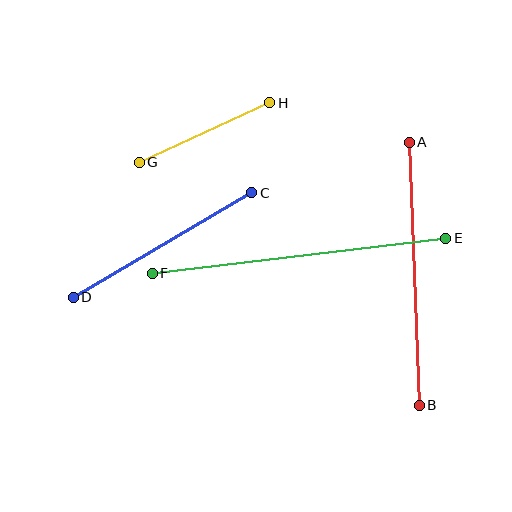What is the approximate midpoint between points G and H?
The midpoint is at approximately (204, 132) pixels.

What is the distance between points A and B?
The distance is approximately 263 pixels.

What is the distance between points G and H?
The distance is approximately 143 pixels.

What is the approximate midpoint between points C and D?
The midpoint is at approximately (163, 245) pixels.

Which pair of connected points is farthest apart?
Points E and F are farthest apart.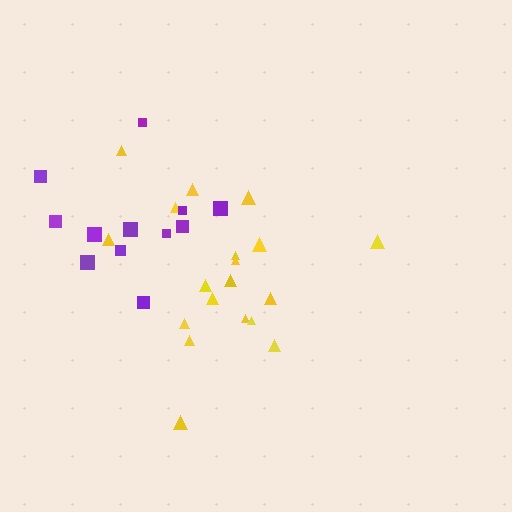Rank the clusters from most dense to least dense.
yellow, purple.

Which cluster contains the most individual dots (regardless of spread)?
Yellow (19).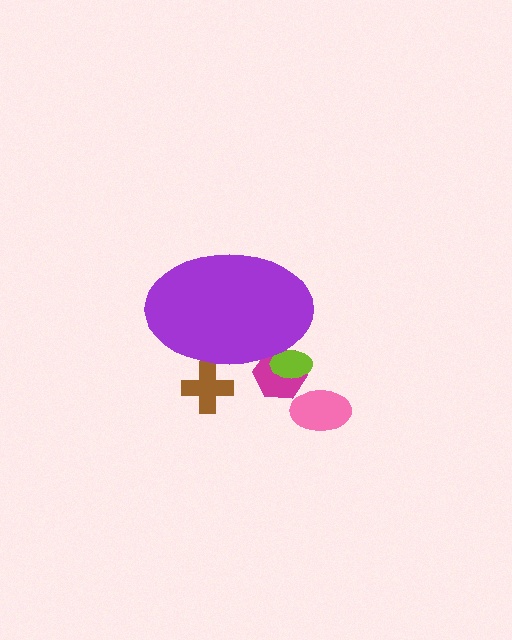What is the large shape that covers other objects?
A purple ellipse.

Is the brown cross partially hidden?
Yes, the brown cross is partially hidden behind the purple ellipse.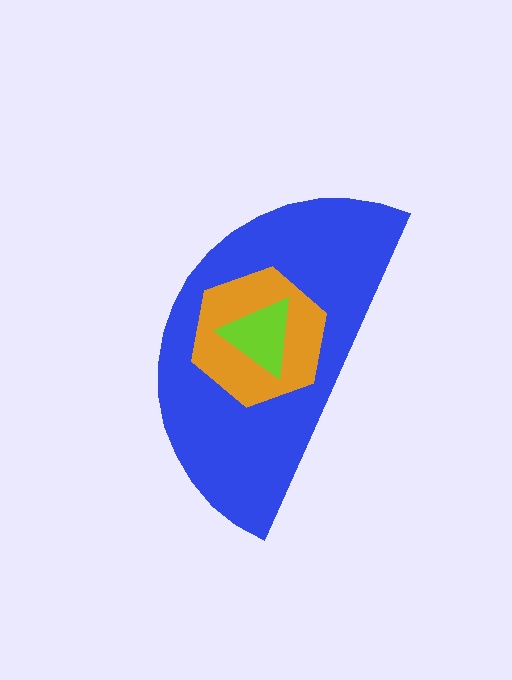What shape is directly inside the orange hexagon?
The lime triangle.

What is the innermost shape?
The lime triangle.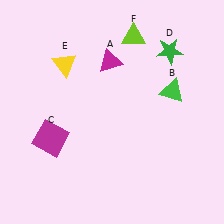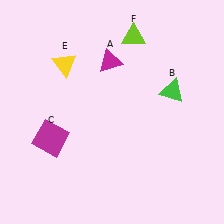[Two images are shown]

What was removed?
The green star (D) was removed in Image 2.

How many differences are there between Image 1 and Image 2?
There is 1 difference between the two images.